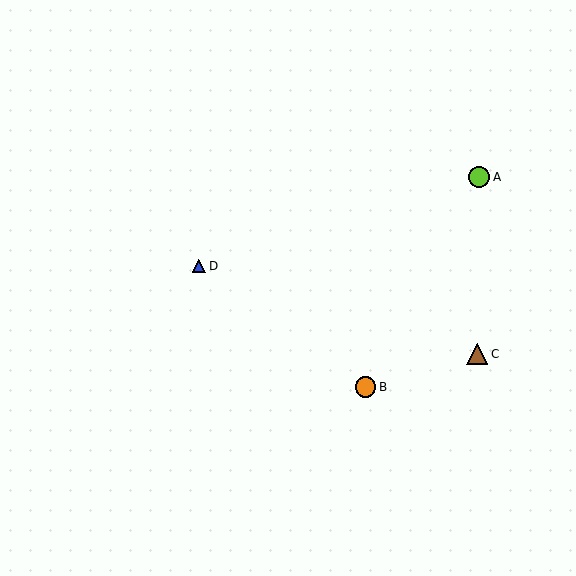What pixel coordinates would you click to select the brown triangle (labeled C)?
Click at (477, 354) to select the brown triangle C.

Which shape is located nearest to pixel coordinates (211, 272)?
The blue triangle (labeled D) at (199, 266) is nearest to that location.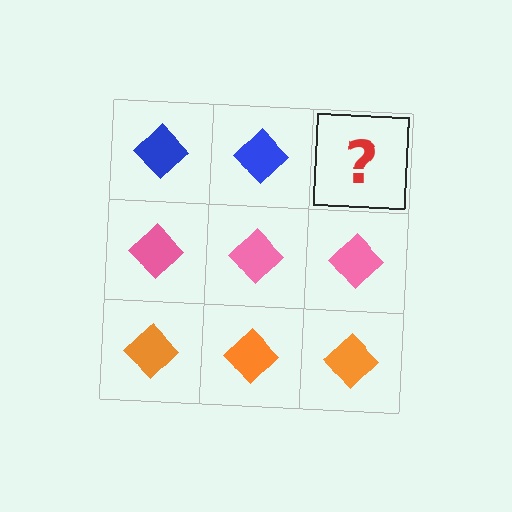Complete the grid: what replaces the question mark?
The question mark should be replaced with a blue diamond.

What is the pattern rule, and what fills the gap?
The rule is that each row has a consistent color. The gap should be filled with a blue diamond.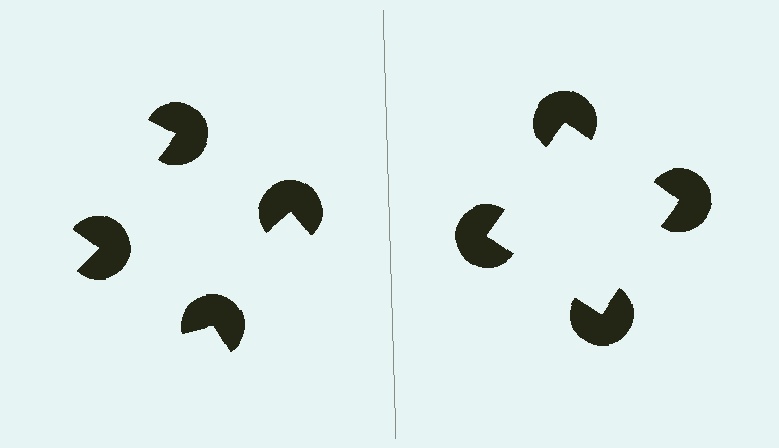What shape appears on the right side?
An illusory square.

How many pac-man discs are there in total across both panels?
8 — 4 on each side.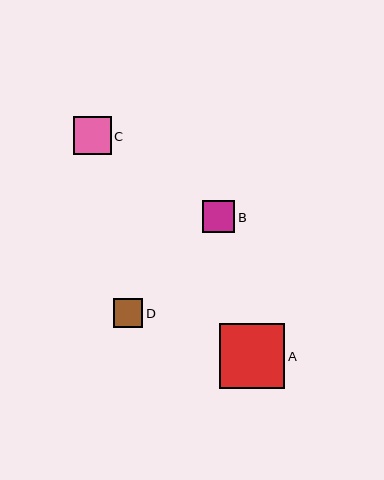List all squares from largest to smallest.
From largest to smallest: A, C, B, D.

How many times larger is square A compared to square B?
Square A is approximately 2.0 times the size of square B.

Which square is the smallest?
Square D is the smallest with a size of approximately 29 pixels.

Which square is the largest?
Square A is the largest with a size of approximately 65 pixels.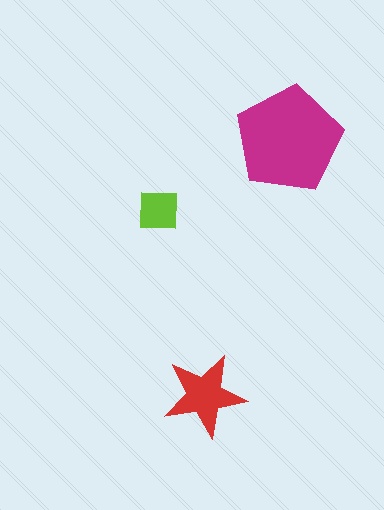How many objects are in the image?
There are 3 objects in the image.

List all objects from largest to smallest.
The magenta pentagon, the red star, the lime square.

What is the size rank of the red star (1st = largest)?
2nd.